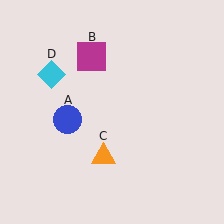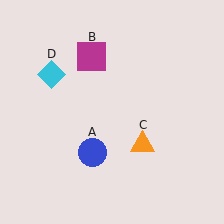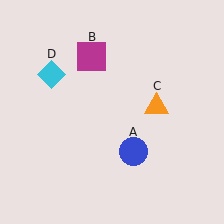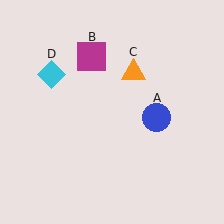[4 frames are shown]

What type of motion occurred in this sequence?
The blue circle (object A), orange triangle (object C) rotated counterclockwise around the center of the scene.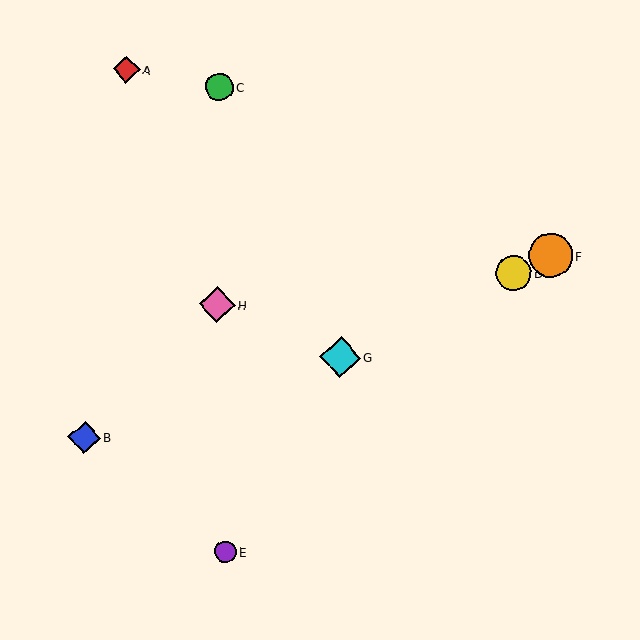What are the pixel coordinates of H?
Object H is at (217, 305).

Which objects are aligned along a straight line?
Objects D, F, G are aligned along a straight line.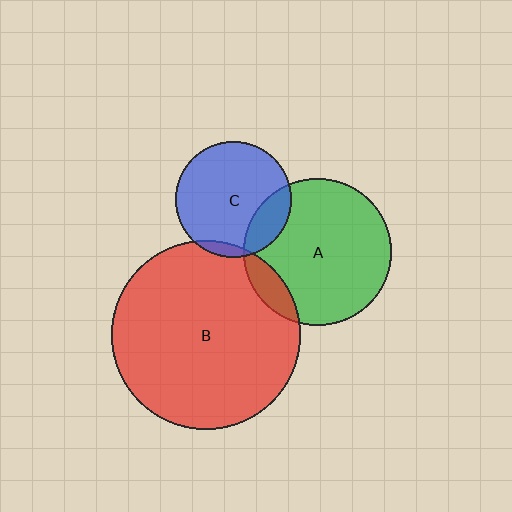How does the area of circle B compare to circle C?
Approximately 2.7 times.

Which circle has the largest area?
Circle B (red).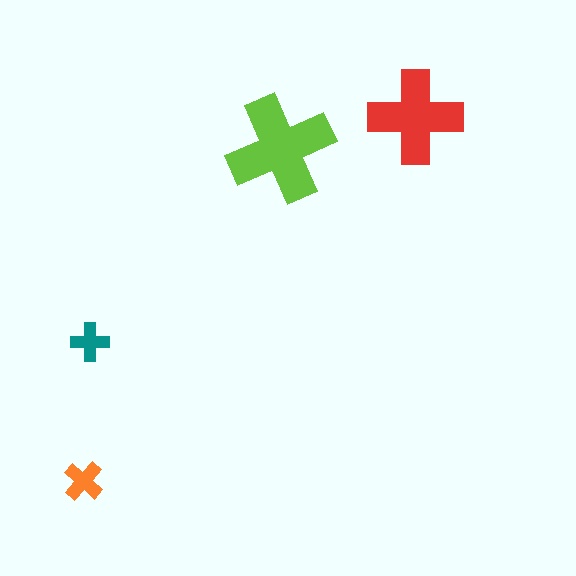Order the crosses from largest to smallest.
the lime one, the red one, the orange one, the teal one.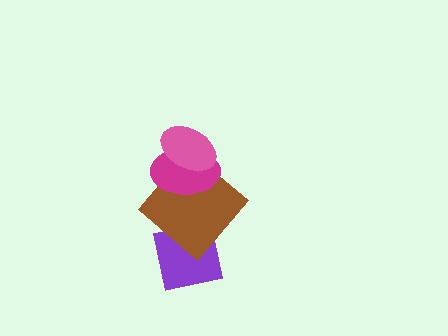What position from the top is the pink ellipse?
The pink ellipse is 1st from the top.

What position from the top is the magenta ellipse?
The magenta ellipse is 2nd from the top.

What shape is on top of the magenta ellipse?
The pink ellipse is on top of the magenta ellipse.